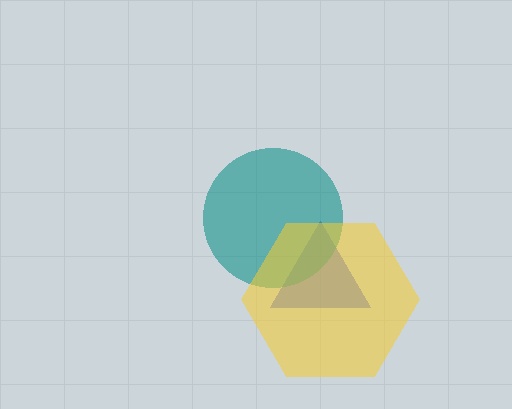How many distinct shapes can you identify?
There are 3 distinct shapes: a blue triangle, a teal circle, a yellow hexagon.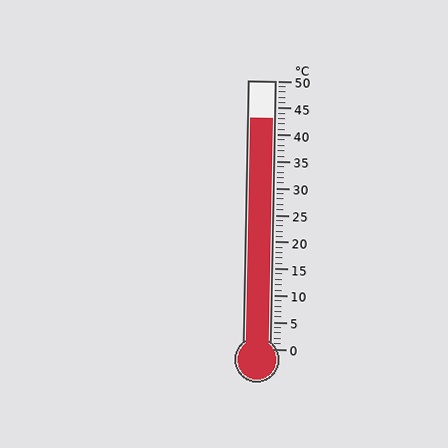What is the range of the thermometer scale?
The thermometer scale ranges from 0°C to 50°C.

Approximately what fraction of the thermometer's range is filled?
The thermometer is filled to approximately 85% of its range.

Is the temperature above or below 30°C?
The temperature is above 30°C.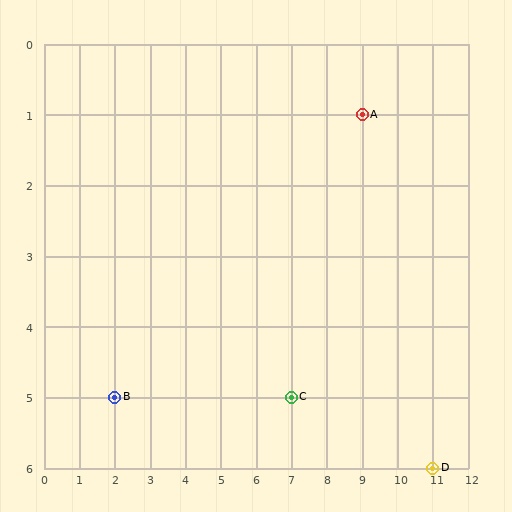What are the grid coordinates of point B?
Point B is at grid coordinates (2, 5).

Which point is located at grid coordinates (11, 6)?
Point D is at (11, 6).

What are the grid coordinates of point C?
Point C is at grid coordinates (7, 5).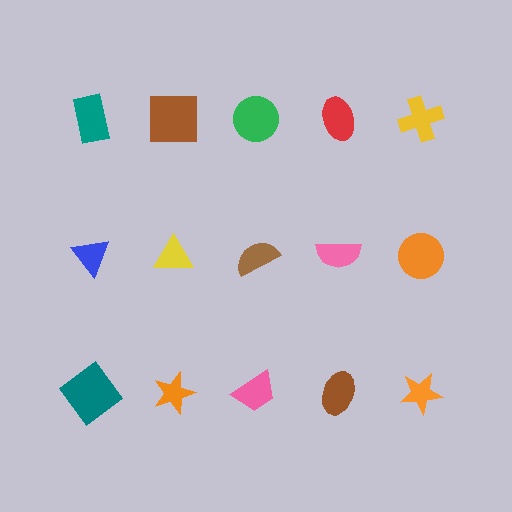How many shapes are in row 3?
5 shapes.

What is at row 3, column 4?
A brown ellipse.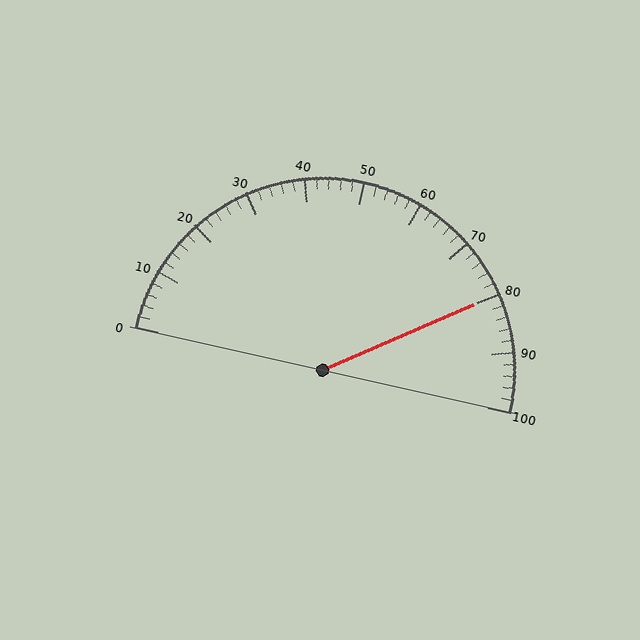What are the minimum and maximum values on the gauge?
The gauge ranges from 0 to 100.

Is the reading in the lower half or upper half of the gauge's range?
The reading is in the upper half of the range (0 to 100).